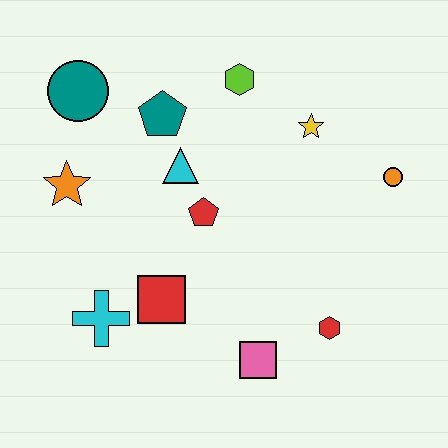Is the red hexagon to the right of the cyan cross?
Yes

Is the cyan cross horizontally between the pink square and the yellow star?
No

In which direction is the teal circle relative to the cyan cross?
The teal circle is above the cyan cross.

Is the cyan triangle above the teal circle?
No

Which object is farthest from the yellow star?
The cyan cross is farthest from the yellow star.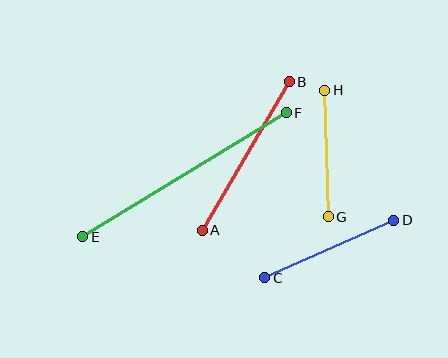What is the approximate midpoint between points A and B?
The midpoint is at approximately (246, 156) pixels.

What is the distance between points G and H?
The distance is approximately 126 pixels.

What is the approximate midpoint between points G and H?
The midpoint is at approximately (326, 153) pixels.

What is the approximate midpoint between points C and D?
The midpoint is at approximately (329, 249) pixels.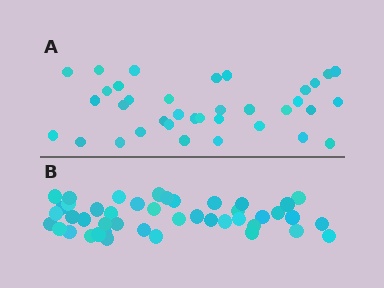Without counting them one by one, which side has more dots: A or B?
Region B (the bottom region) has more dots.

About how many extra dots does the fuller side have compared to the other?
Region B has roughly 8 or so more dots than region A.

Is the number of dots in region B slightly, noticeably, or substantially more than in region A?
Region B has only slightly more — the two regions are fairly close. The ratio is roughly 1.2 to 1.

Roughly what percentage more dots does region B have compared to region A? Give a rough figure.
About 20% more.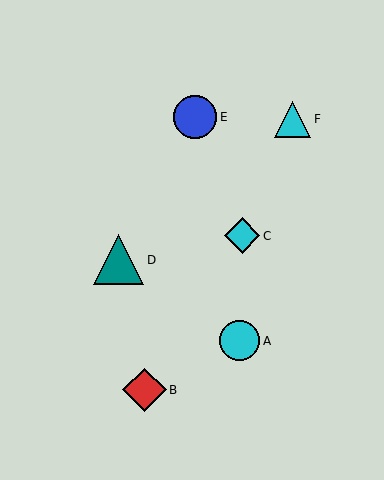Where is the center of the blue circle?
The center of the blue circle is at (195, 117).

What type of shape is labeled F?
Shape F is a cyan triangle.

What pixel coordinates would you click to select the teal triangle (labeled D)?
Click at (119, 260) to select the teal triangle D.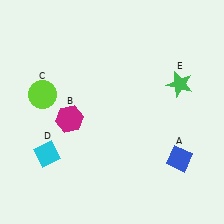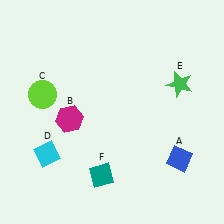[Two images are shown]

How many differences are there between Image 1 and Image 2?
There is 1 difference between the two images.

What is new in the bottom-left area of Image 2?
A teal diamond (F) was added in the bottom-left area of Image 2.